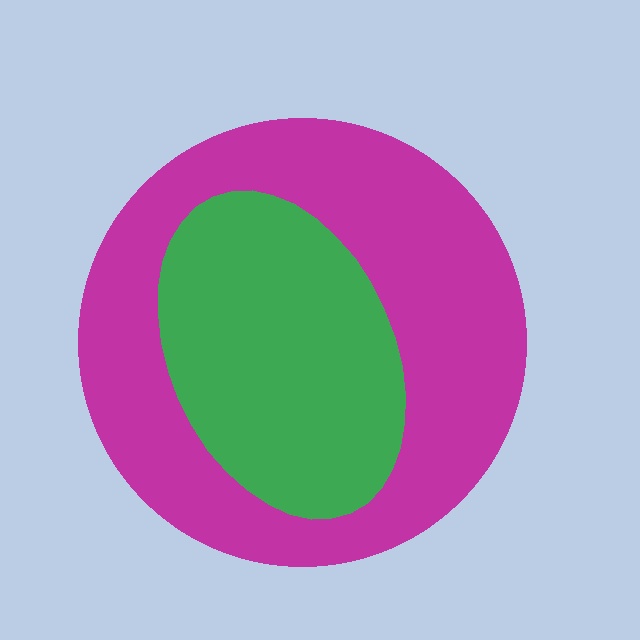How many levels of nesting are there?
2.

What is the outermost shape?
The magenta circle.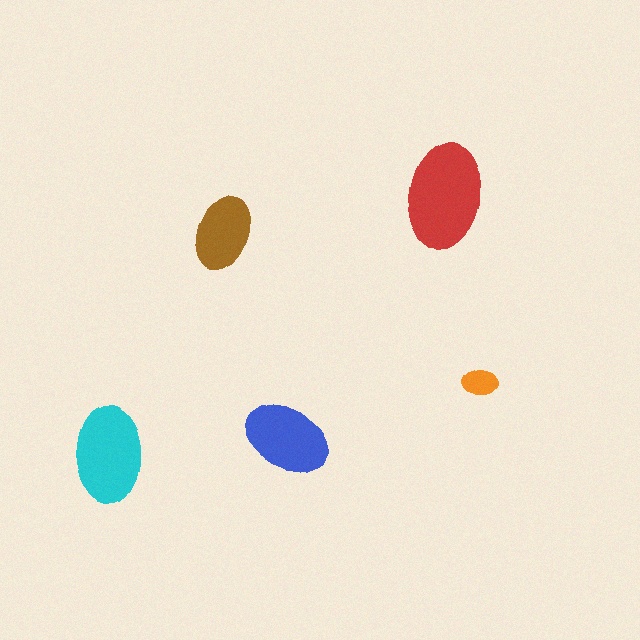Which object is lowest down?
The cyan ellipse is bottommost.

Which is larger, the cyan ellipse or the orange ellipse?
The cyan one.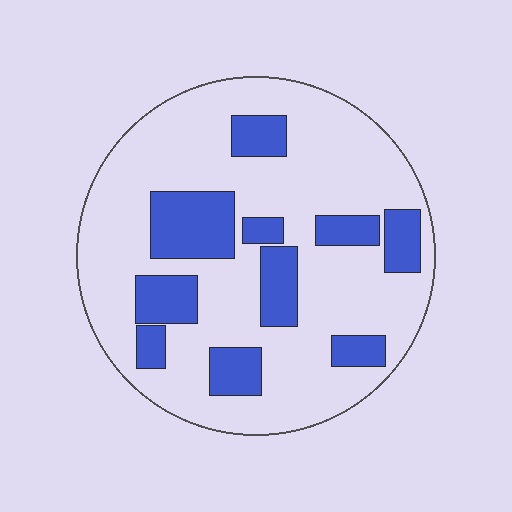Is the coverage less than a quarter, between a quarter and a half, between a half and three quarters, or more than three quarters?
Between a quarter and a half.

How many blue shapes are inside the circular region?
10.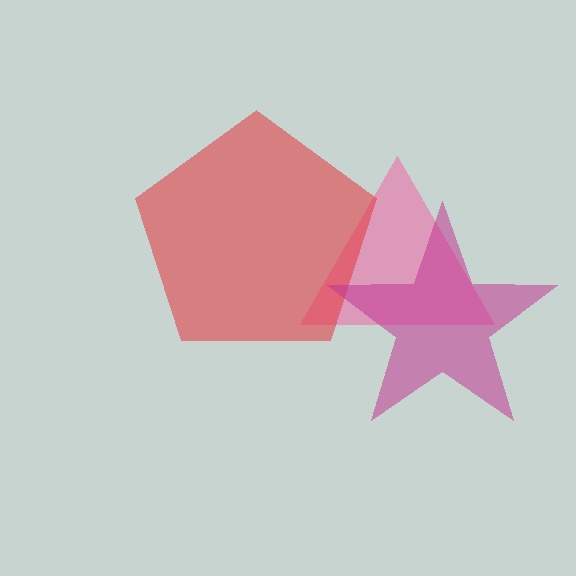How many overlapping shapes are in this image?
There are 3 overlapping shapes in the image.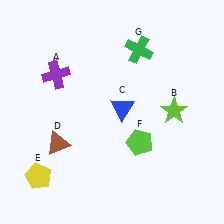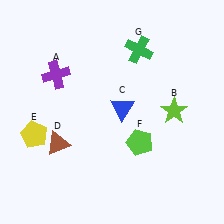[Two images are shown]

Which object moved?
The yellow pentagon (E) moved up.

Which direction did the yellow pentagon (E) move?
The yellow pentagon (E) moved up.